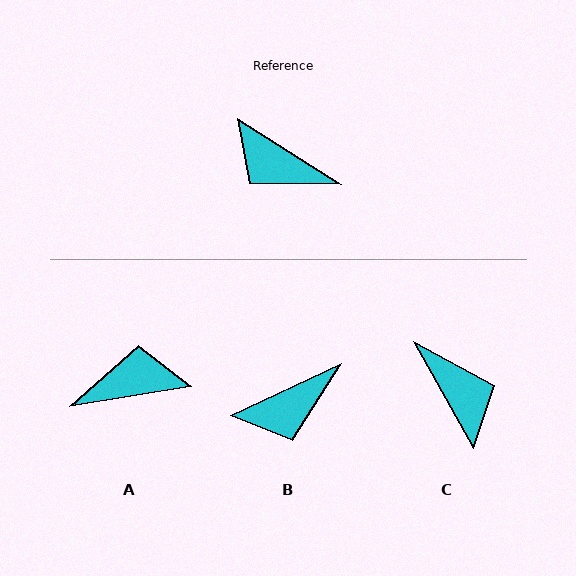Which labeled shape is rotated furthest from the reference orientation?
C, about 152 degrees away.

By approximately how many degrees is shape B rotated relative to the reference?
Approximately 58 degrees counter-clockwise.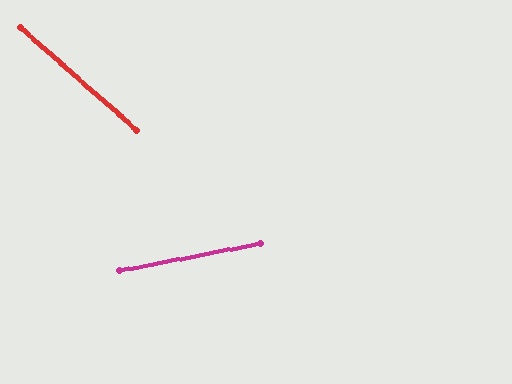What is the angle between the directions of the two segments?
Approximately 52 degrees.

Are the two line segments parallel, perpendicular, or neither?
Neither parallel nor perpendicular — they differ by about 52°.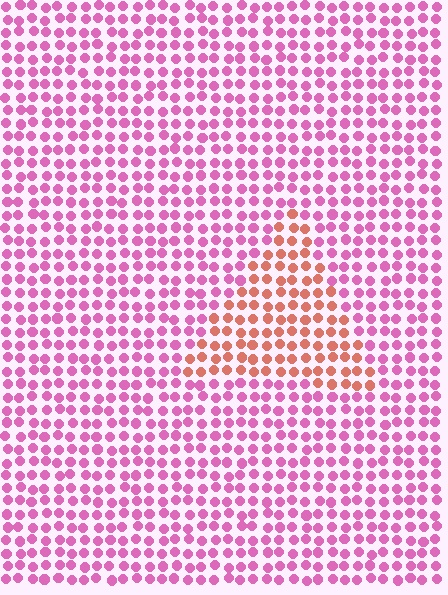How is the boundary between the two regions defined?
The boundary is defined purely by a slight shift in hue (about 48 degrees). Spacing, size, and orientation are identical on both sides.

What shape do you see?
I see a triangle.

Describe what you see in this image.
The image is filled with small pink elements in a uniform arrangement. A triangle-shaped region is visible where the elements are tinted to a slightly different hue, forming a subtle color boundary.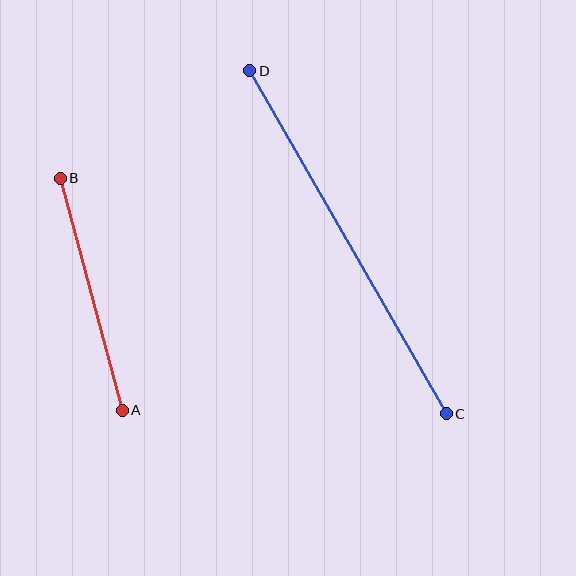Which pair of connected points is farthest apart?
Points C and D are farthest apart.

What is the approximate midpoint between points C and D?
The midpoint is at approximately (348, 242) pixels.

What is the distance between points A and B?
The distance is approximately 240 pixels.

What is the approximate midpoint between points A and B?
The midpoint is at approximately (91, 294) pixels.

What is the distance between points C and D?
The distance is approximately 396 pixels.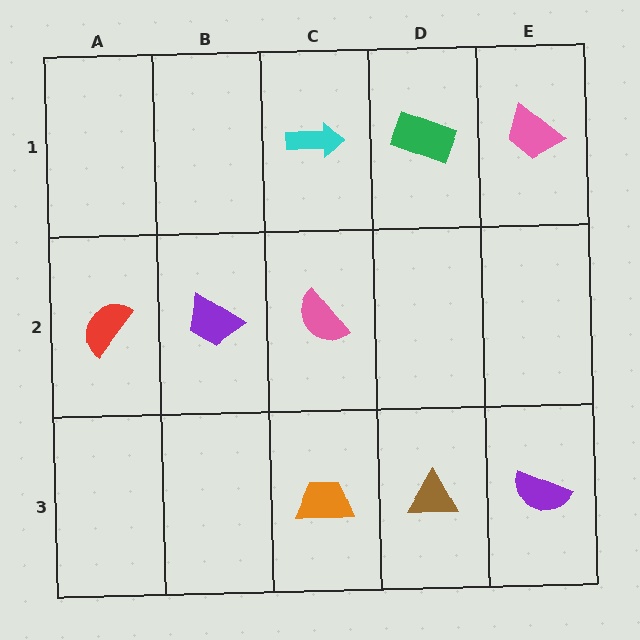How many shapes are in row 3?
3 shapes.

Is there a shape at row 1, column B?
No, that cell is empty.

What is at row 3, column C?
An orange trapezoid.